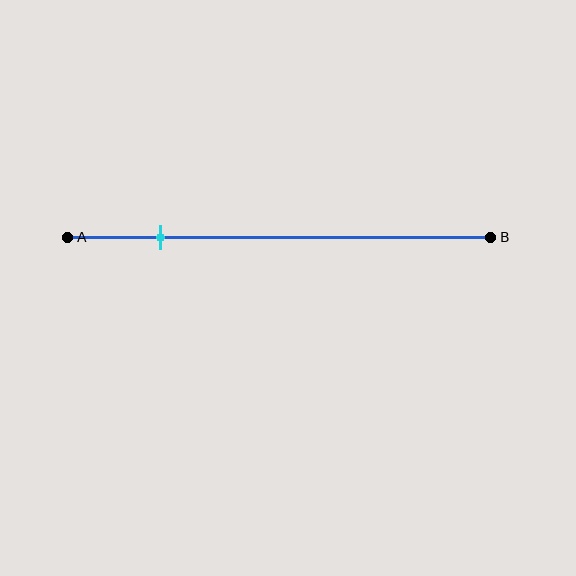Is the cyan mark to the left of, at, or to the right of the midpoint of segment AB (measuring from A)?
The cyan mark is to the left of the midpoint of segment AB.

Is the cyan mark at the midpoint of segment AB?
No, the mark is at about 20% from A, not at the 50% midpoint.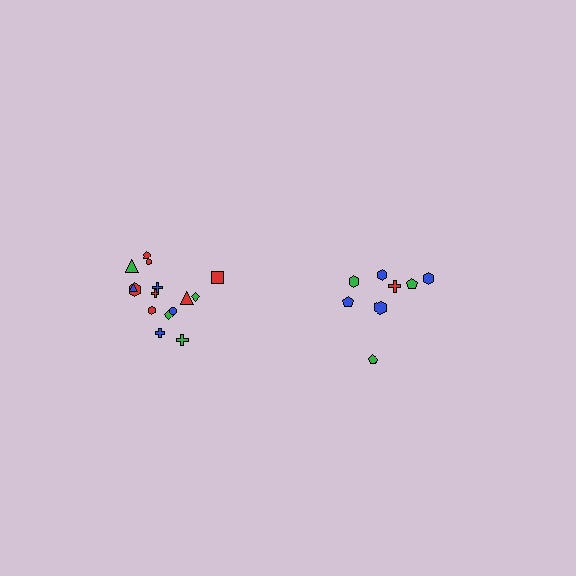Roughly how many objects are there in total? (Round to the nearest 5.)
Roughly 25 objects in total.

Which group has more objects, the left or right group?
The left group.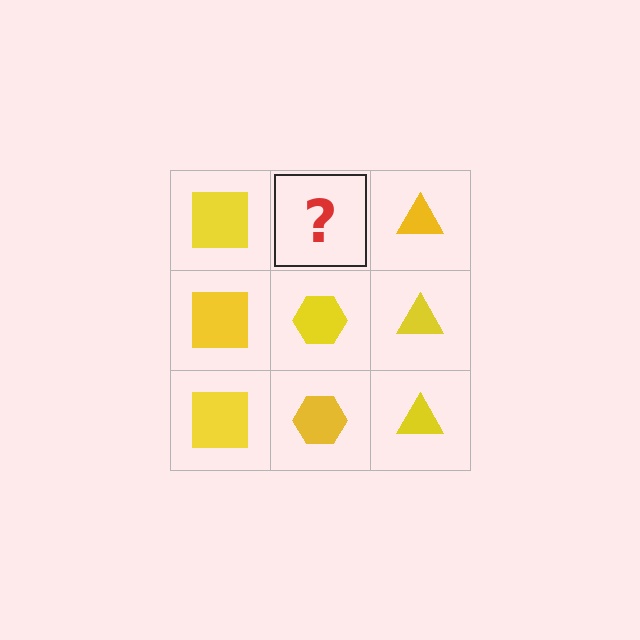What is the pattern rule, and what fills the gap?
The rule is that each column has a consistent shape. The gap should be filled with a yellow hexagon.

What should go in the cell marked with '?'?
The missing cell should contain a yellow hexagon.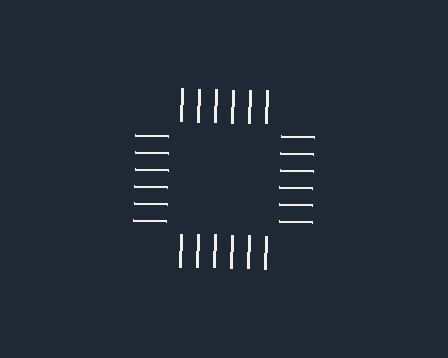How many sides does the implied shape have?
4 sides — the line-ends trace a square.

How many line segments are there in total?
24 — 6 along each of the 4 edges.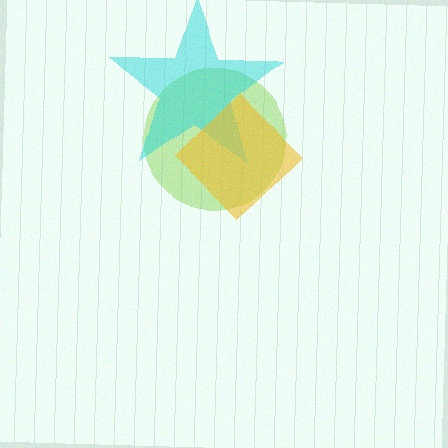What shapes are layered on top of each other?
The layered shapes are: a lime circle, a cyan star, a yellow diamond.